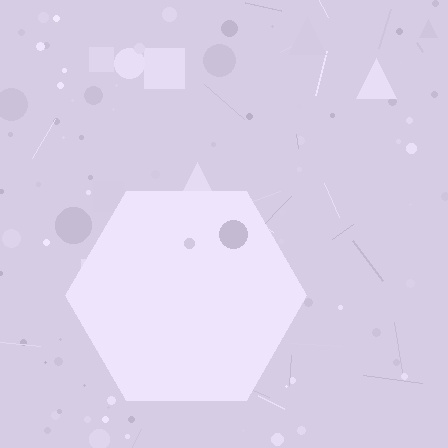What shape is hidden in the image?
A hexagon is hidden in the image.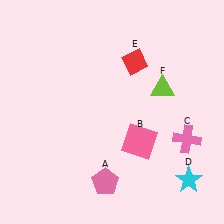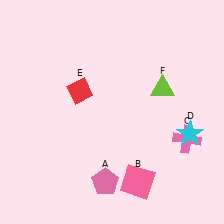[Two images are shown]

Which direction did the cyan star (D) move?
The cyan star (D) moved up.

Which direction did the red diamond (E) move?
The red diamond (E) moved left.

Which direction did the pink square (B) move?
The pink square (B) moved down.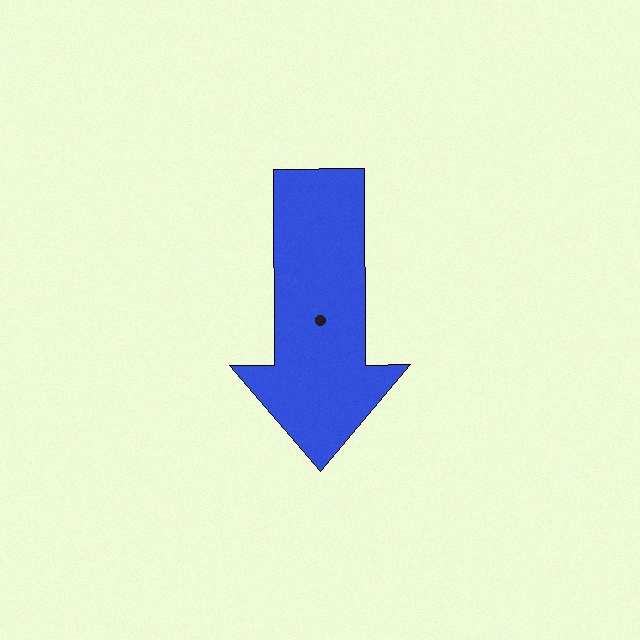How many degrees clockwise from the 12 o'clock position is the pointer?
Approximately 180 degrees.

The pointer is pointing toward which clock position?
Roughly 6 o'clock.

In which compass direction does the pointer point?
South.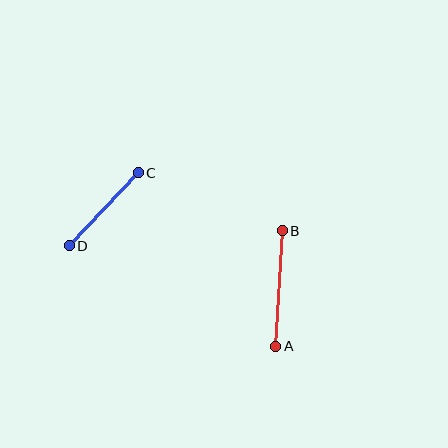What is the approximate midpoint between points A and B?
The midpoint is at approximately (279, 289) pixels.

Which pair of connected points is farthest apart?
Points A and B are farthest apart.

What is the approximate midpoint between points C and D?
The midpoint is at approximately (104, 209) pixels.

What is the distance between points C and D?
The distance is approximately 100 pixels.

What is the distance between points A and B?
The distance is approximately 116 pixels.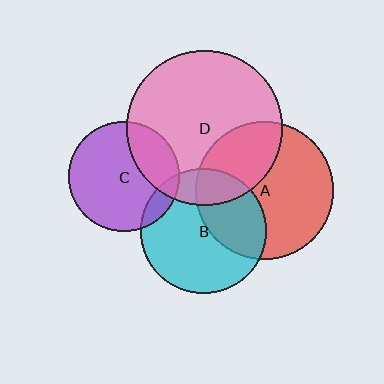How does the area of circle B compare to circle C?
Approximately 1.3 times.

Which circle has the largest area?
Circle D (pink).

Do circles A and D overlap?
Yes.